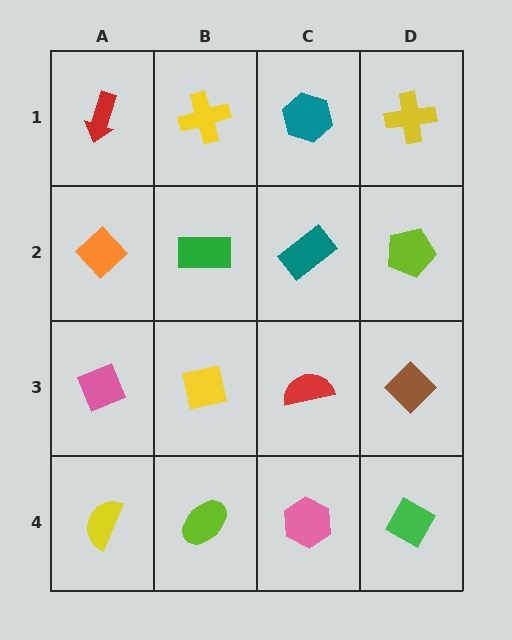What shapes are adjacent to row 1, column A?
An orange diamond (row 2, column A), a yellow cross (row 1, column B).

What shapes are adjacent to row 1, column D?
A lime pentagon (row 2, column D), a teal hexagon (row 1, column C).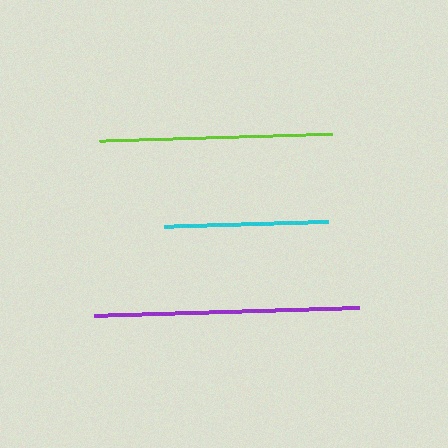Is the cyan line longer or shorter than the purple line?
The purple line is longer than the cyan line.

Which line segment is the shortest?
The cyan line is the shortest at approximately 164 pixels.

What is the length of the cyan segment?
The cyan segment is approximately 164 pixels long.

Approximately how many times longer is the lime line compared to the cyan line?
The lime line is approximately 1.4 times the length of the cyan line.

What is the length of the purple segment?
The purple segment is approximately 265 pixels long.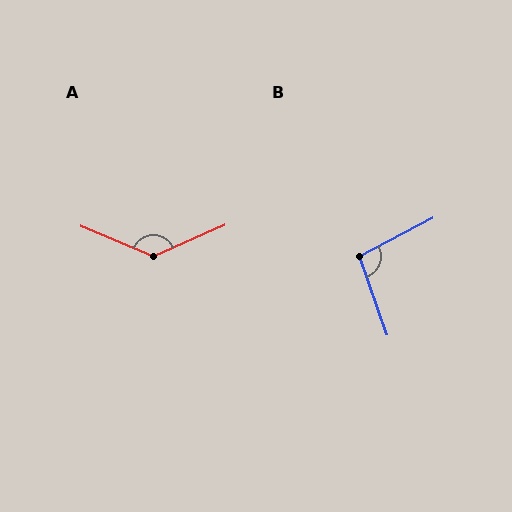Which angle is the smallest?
B, at approximately 98 degrees.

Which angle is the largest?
A, at approximately 133 degrees.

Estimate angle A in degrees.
Approximately 133 degrees.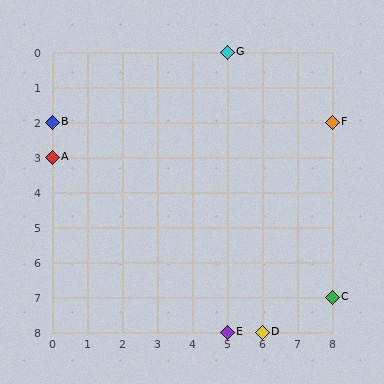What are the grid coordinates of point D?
Point D is at grid coordinates (6, 8).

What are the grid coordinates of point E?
Point E is at grid coordinates (5, 8).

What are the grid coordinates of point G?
Point G is at grid coordinates (5, 0).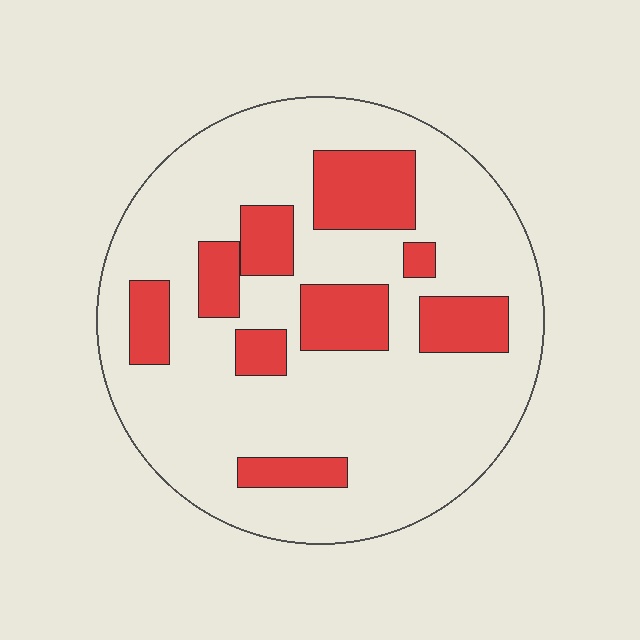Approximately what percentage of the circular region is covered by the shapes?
Approximately 25%.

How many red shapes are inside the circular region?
9.